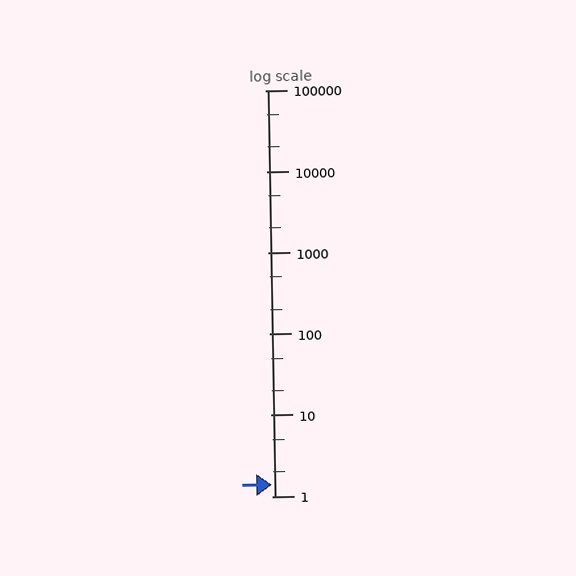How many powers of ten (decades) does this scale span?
The scale spans 5 decades, from 1 to 100000.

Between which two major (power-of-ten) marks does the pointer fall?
The pointer is between 1 and 10.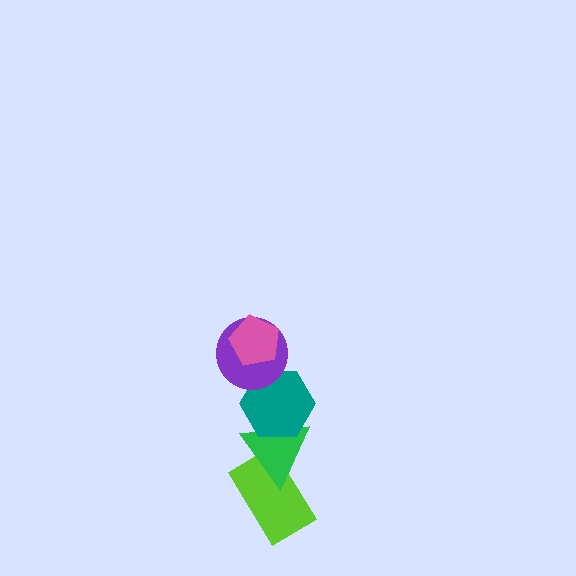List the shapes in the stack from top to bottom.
From top to bottom: the pink pentagon, the purple circle, the teal hexagon, the green triangle, the lime rectangle.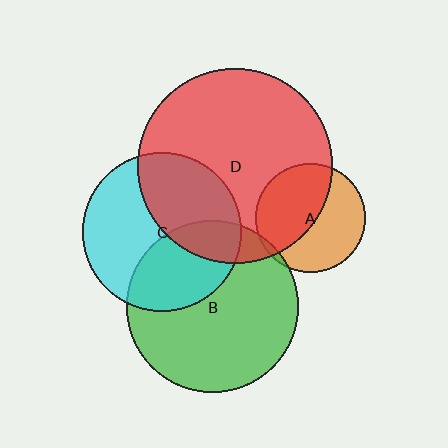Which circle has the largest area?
Circle D (red).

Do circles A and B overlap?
Yes.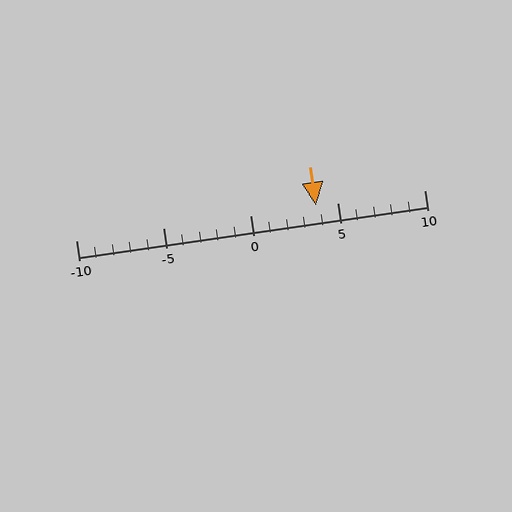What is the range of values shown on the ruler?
The ruler shows values from -10 to 10.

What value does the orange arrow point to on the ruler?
The orange arrow points to approximately 4.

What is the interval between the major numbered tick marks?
The major tick marks are spaced 5 units apart.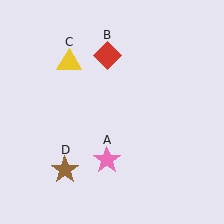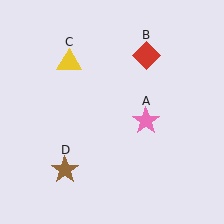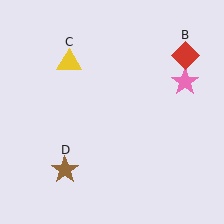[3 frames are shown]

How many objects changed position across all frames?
2 objects changed position: pink star (object A), red diamond (object B).